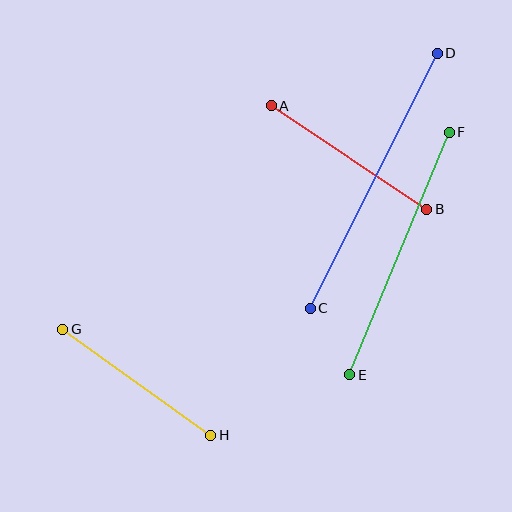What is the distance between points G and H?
The distance is approximately 182 pixels.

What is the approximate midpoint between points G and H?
The midpoint is at approximately (137, 382) pixels.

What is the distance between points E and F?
The distance is approximately 262 pixels.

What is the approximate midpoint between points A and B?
The midpoint is at approximately (349, 158) pixels.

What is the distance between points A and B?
The distance is approximately 187 pixels.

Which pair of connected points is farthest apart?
Points C and D are farthest apart.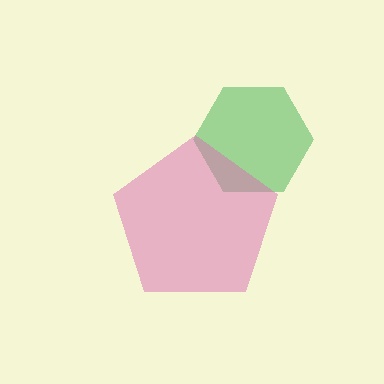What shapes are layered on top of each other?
The layered shapes are: a green hexagon, a pink pentagon.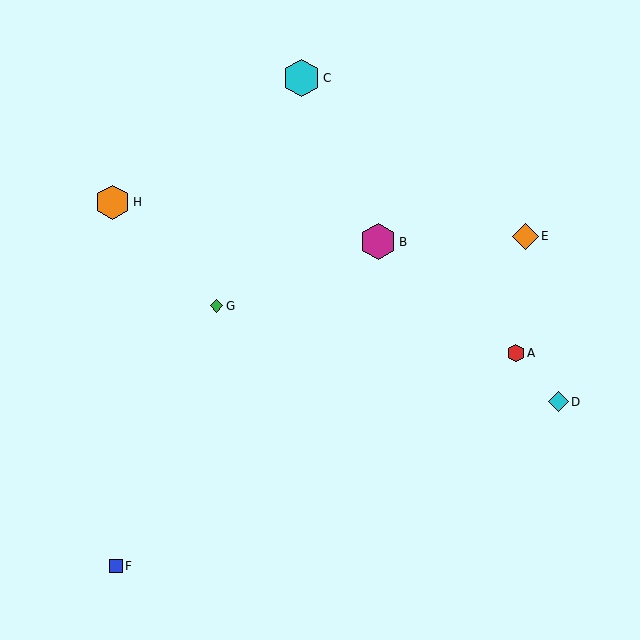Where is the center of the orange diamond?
The center of the orange diamond is at (525, 236).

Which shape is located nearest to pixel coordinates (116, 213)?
The orange hexagon (labeled H) at (113, 202) is nearest to that location.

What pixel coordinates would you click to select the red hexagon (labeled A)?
Click at (516, 353) to select the red hexagon A.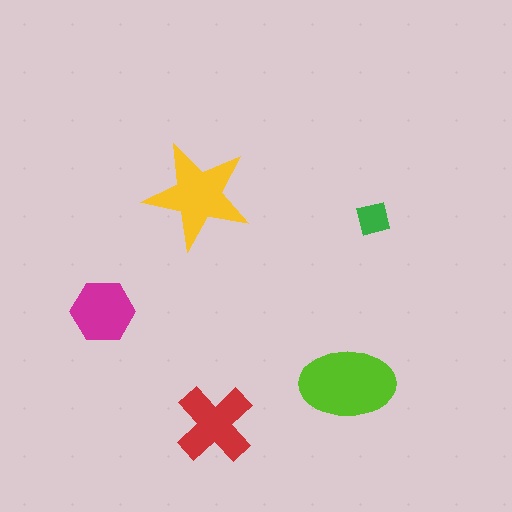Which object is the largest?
The lime ellipse.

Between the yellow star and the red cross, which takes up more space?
The yellow star.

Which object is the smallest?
The green square.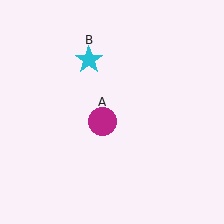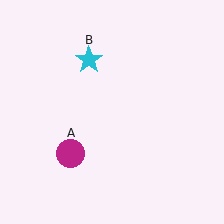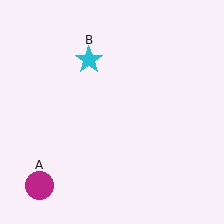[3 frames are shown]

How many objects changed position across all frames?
1 object changed position: magenta circle (object A).